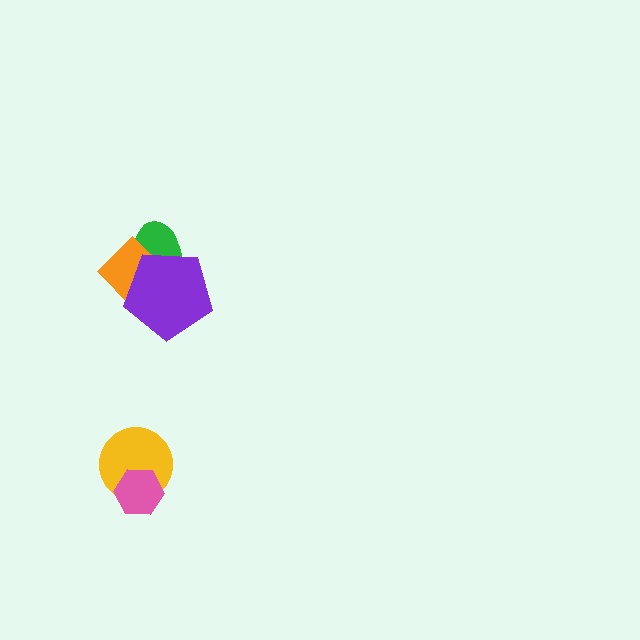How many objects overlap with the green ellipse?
2 objects overlap with the green ellipse.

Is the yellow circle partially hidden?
Yes, it is partially covered by another shape.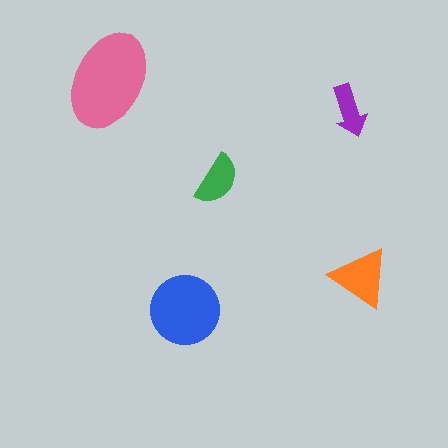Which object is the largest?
The pink ellipse.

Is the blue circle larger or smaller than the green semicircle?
Larger.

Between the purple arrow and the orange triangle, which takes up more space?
The orange triangle.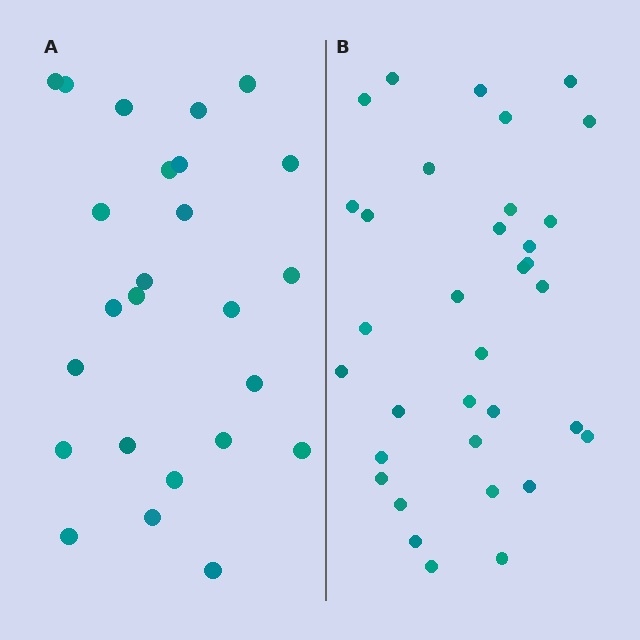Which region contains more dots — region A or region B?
Region B (the right region) has more dots.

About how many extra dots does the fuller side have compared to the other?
Region B has roughly 8 or so more dots than region A.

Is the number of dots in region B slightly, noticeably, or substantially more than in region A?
Region B has noticeably more, but not dramatically so. The ratio is roughly 1.4 to 1.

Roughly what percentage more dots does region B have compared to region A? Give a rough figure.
About 35% more.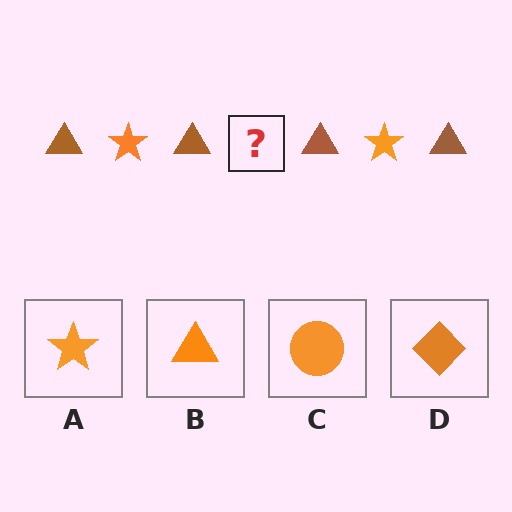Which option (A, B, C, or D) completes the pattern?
A.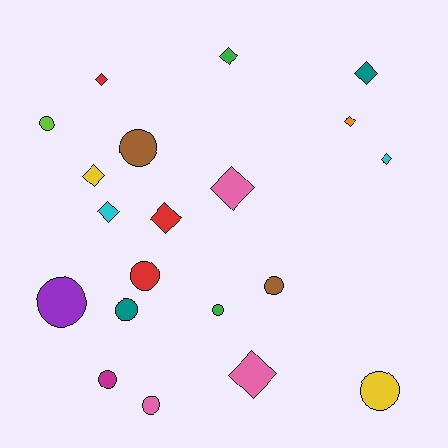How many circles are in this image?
There are 10 circles.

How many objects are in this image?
There are 20 objects.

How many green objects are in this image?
There are 2 green objects.